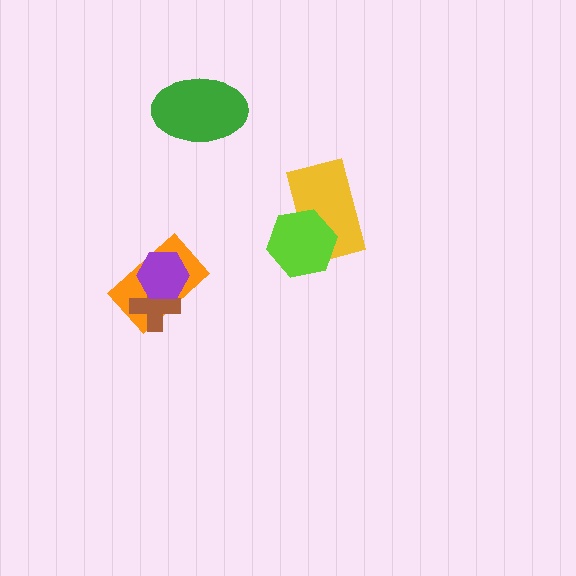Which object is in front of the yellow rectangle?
The lime hexagon is in front of the yellow rectangle.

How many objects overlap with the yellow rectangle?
1 object overlaps with the yellow rectangle.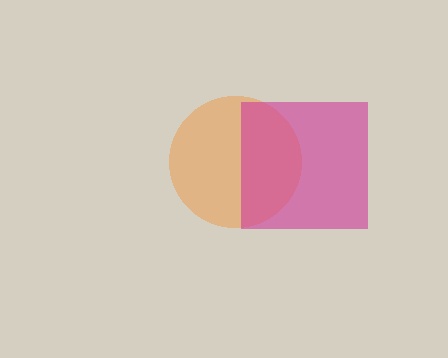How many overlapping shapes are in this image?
There are 2 overlapping shapes in the image.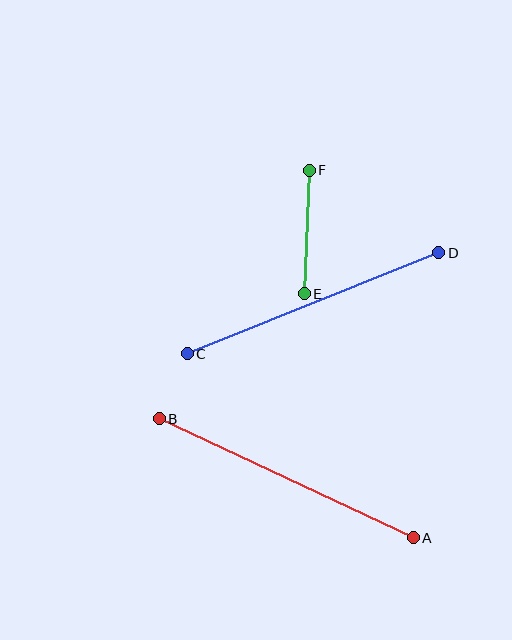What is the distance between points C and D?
The distance is approximately 271 pixels.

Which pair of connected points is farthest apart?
Points A and B are farthest apart.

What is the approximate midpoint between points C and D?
The midpoint is at approximately (313, 303) pixels.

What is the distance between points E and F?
The distance is approximately 124 pixels.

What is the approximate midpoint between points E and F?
The midpoint is at approximately (307, 232) pixels.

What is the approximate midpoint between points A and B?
The midpoint is at approximately (286, 478) pixels.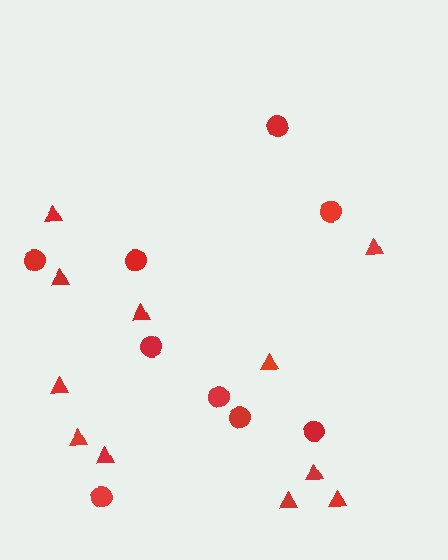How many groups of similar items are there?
There are 2 groups: one group of circles (9) and one group of triangles (11).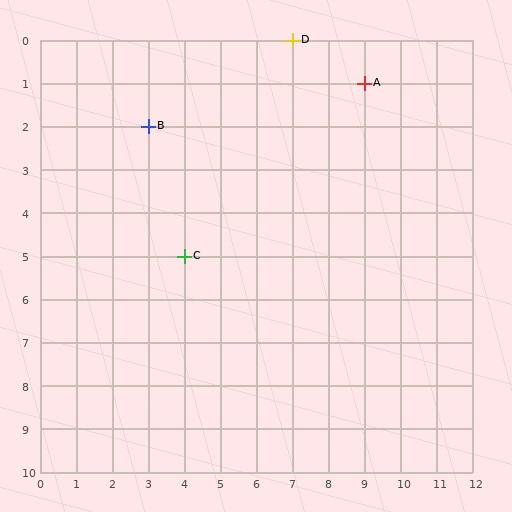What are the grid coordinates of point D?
Point D is at grid coordinates (7, 0).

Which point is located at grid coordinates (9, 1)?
Point A is at (9, 1).